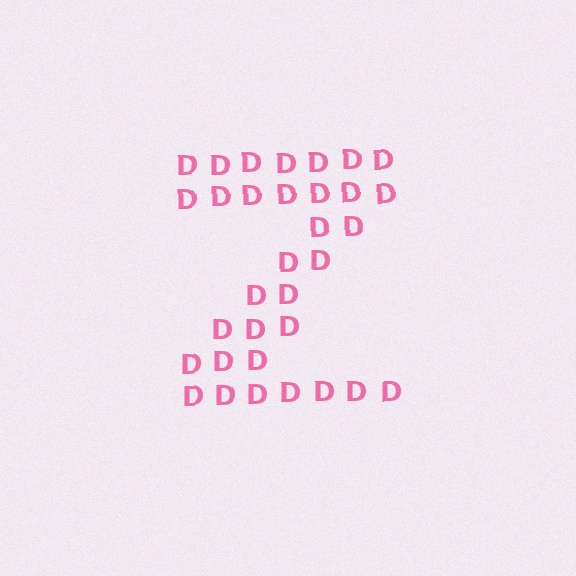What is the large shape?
The large shape is the letter Z.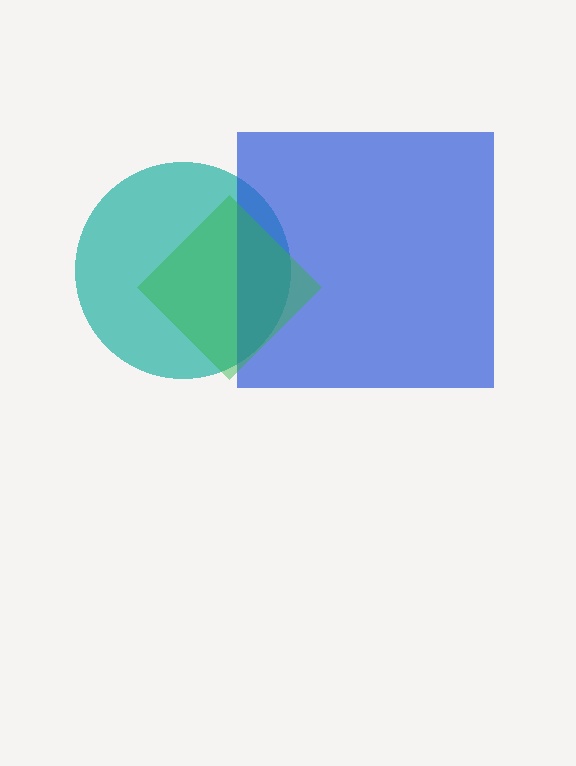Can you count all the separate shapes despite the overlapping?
Yes, there are 3 separate shapes.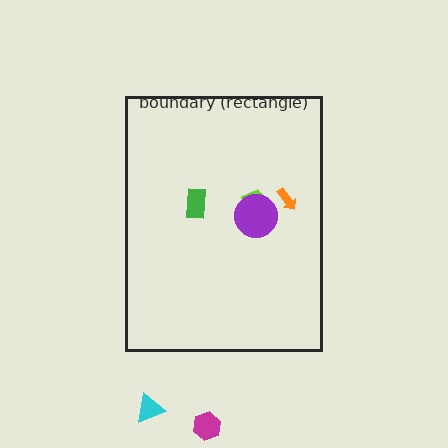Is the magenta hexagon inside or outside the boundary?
Outside.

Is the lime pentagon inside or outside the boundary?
Inside.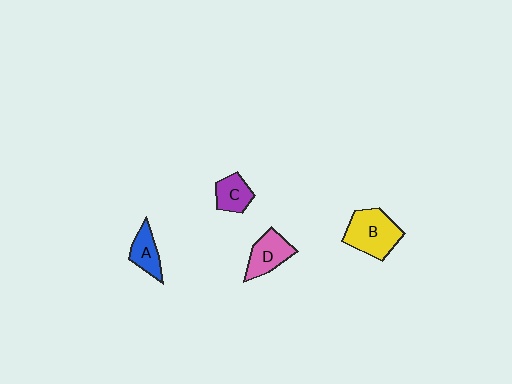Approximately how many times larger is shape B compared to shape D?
Approximately 1.4 times.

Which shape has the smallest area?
Shape C (purple).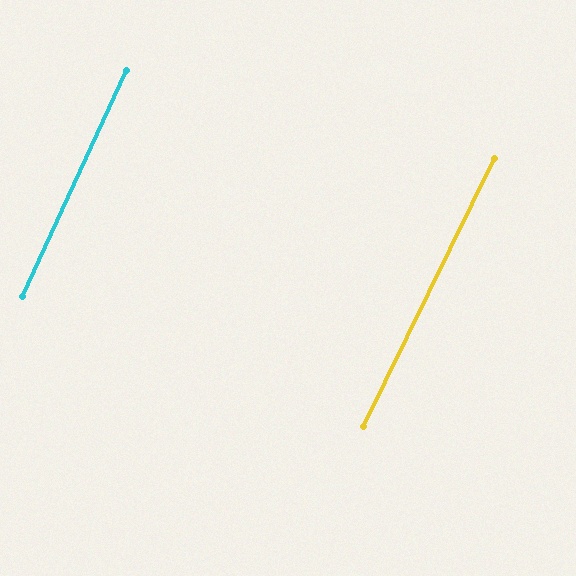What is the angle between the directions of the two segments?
Approximately 1 degree.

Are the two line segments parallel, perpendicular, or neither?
Parallel — their directions differ by only 1.3°.